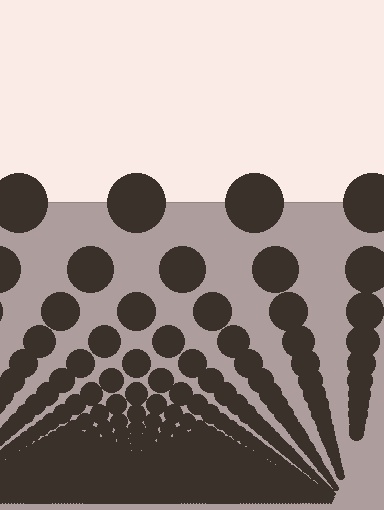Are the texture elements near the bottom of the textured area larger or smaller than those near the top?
Smaller. The gradient is inverted — elements near the bottom are smaller and denser.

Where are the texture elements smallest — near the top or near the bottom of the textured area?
Near the bottom.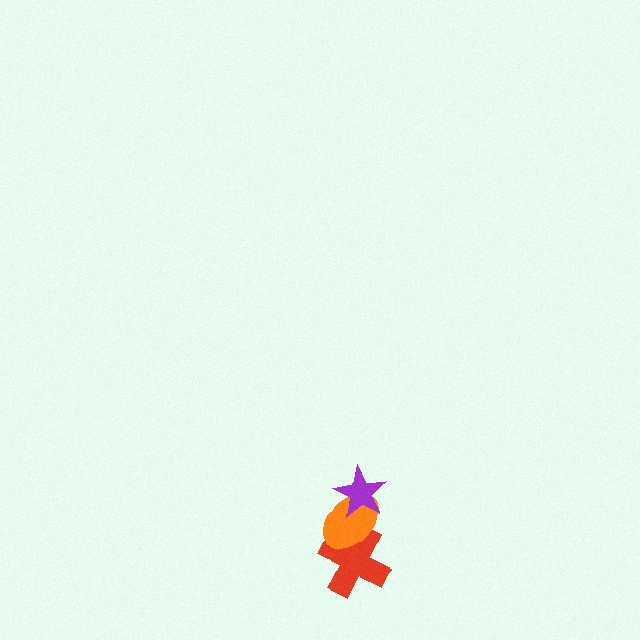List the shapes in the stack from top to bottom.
From top to bottom: the purple star, the orange ellipse, the red cross.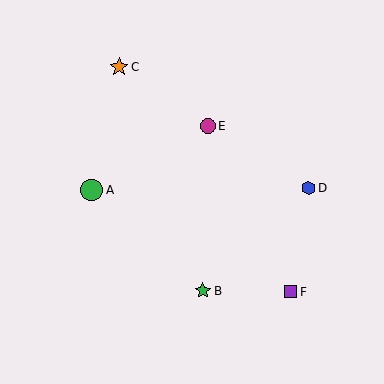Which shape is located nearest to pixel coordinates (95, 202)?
The green circle (labeled A) at (92, 190) is nearest to that location.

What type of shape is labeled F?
Shape F is a purple square.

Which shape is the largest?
The green circle (labeled A) is the largest.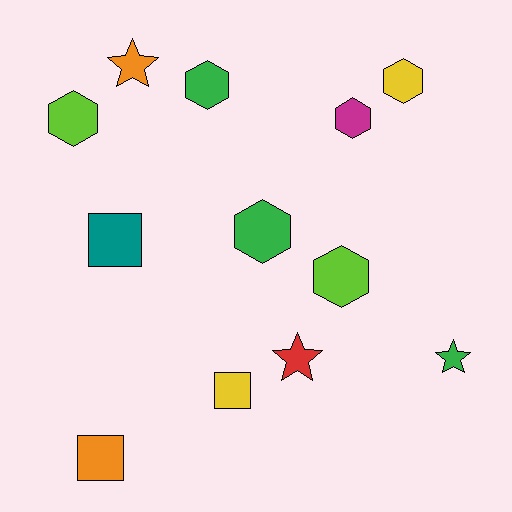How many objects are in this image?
There are 12 objects.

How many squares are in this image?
There are 3 squares.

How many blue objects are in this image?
There are no blue objects.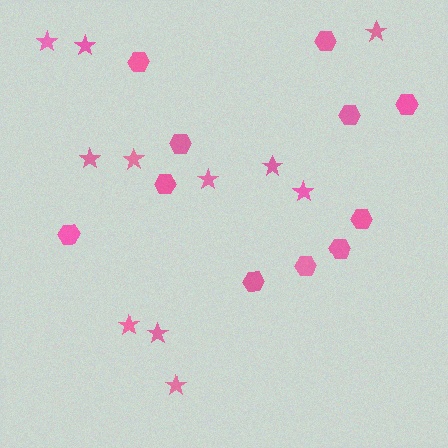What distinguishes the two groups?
There are 2 groups: one group of hexagons (11) and one group of stars (11).